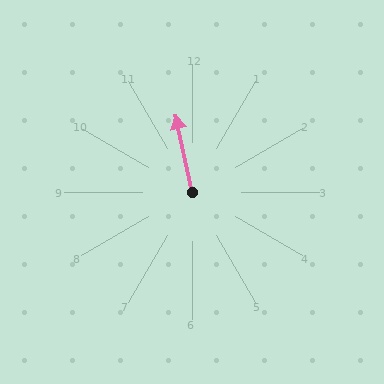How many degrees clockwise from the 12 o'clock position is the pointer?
Approximately 348 degrees.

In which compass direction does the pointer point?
North.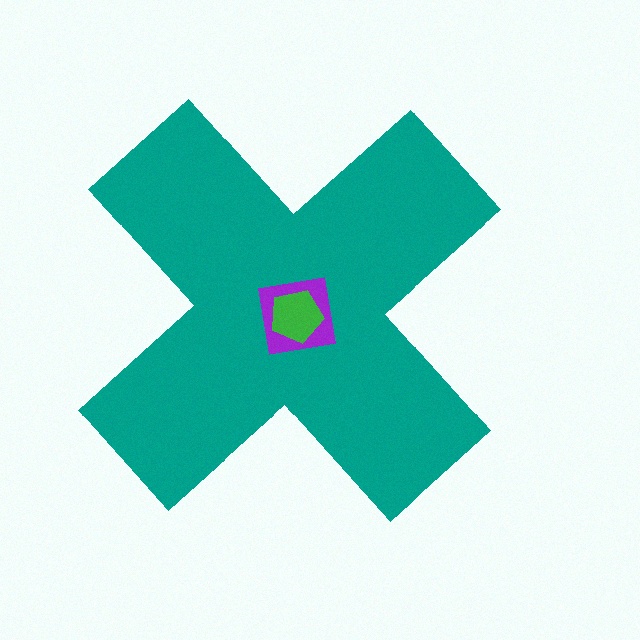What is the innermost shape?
The green pentagon.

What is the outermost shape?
The teal cross.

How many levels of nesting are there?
3.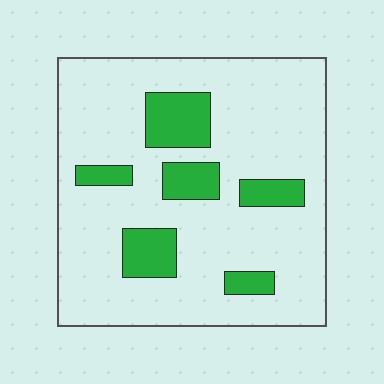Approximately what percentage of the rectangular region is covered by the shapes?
Approximately 20%.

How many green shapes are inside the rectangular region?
6.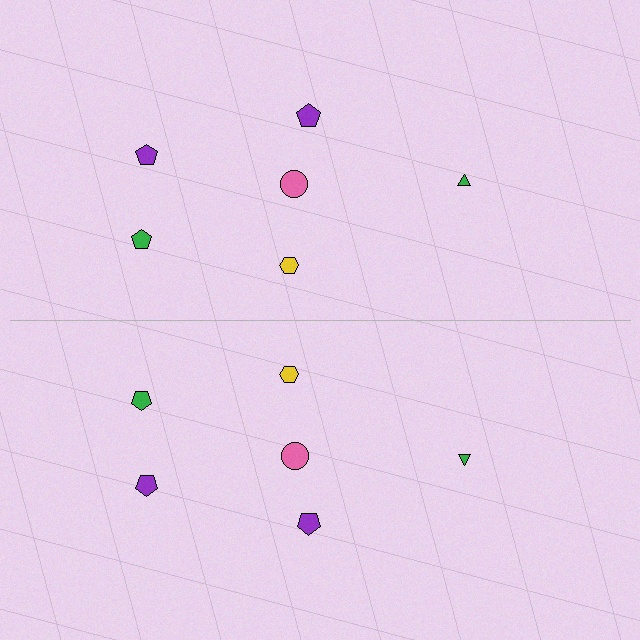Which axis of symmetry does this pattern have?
The pattern has a horizontal axis of symmetry running through the center of the image.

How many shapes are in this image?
There are 12 shapes in this image.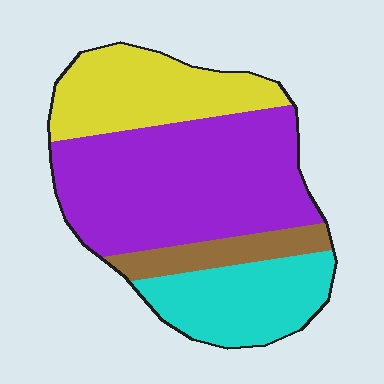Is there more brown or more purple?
Purple.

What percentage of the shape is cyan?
Cyan covers roughly 20% of the shape.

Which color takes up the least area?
Brown, at roughly 10%.